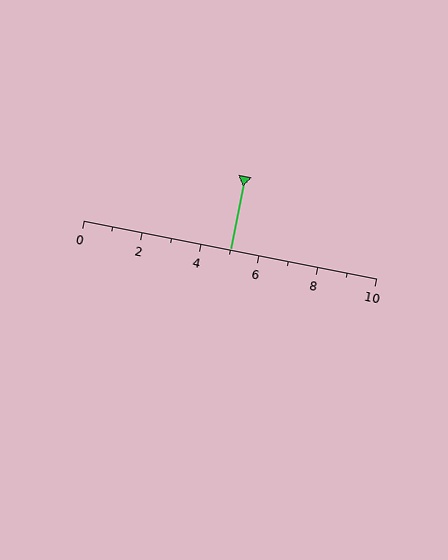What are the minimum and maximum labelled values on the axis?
The axis runs from 0 to 10.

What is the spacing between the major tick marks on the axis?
The major ticks are spaced 2 apart.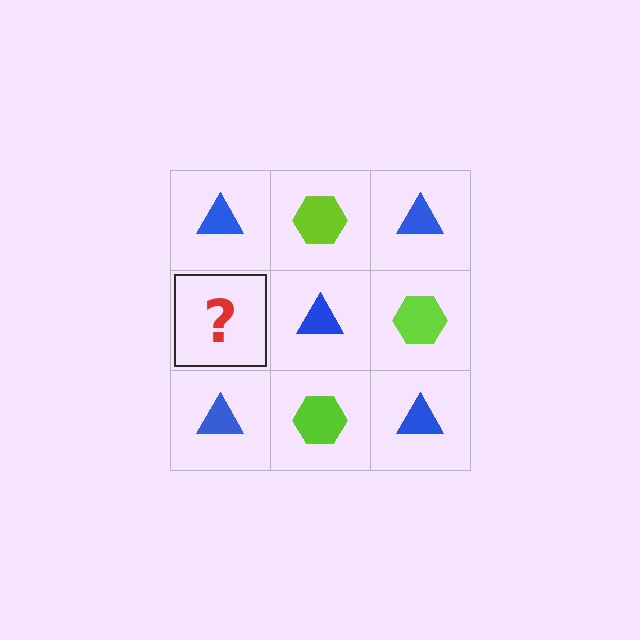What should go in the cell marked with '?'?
The missing cell should contain a lime hexagon.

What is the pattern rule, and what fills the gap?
The rule is that it alternates blue triangle and lime hexagon in a checkerboard pattern. The gap should be filled with a lime hexagon.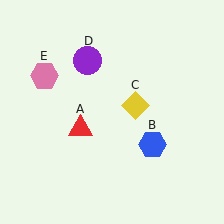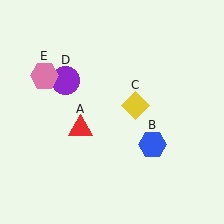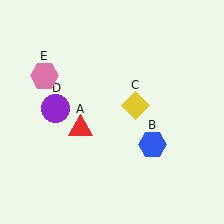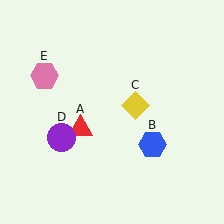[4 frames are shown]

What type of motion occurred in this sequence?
The purple circle (object D) rotated counterclockwise around the center of the scene.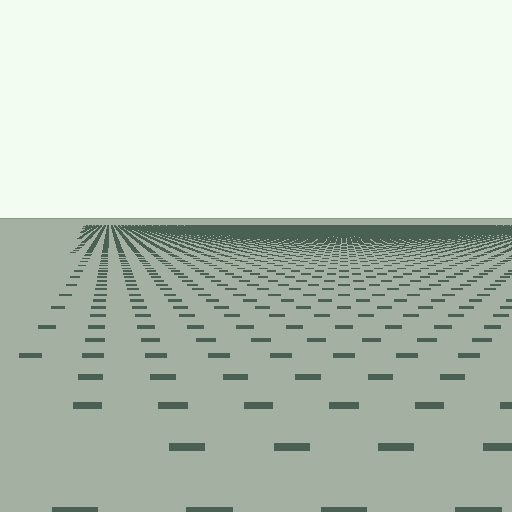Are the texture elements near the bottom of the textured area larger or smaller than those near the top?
Larger. Near the bottom, elements are closer to the viewer and appear at a bigger on-screen size.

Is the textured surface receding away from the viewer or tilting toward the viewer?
The surface is receding away from the viewer. Texture elements get smaller and denser toward the top.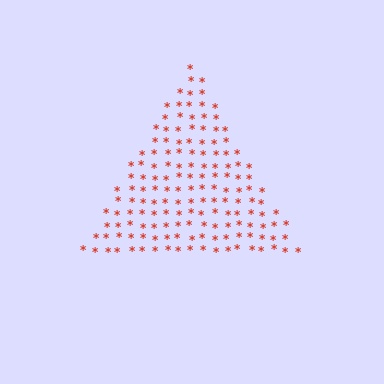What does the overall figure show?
The overall figure shows a triangle.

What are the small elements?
The small elements are asterisks.